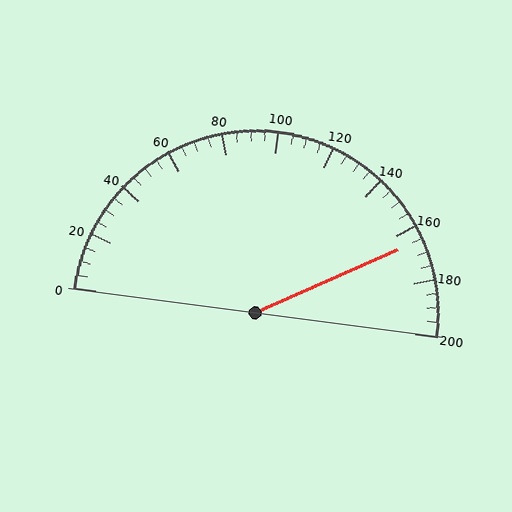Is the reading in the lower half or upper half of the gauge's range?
The reading is in the upper half of the range (0 to 200).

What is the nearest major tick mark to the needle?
The nearest major tick mark is 160.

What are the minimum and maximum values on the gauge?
The gauge ranges from 0 to 200.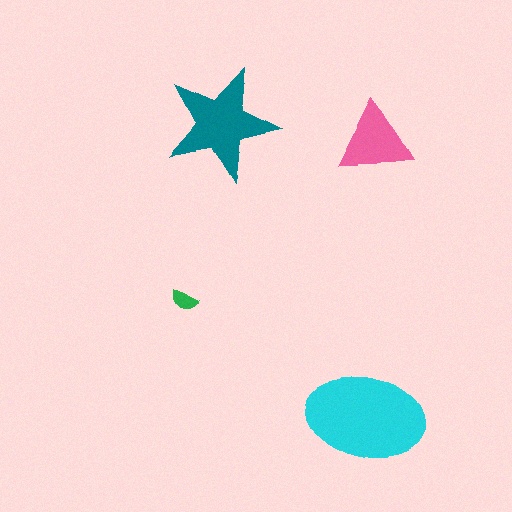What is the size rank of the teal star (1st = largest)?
2nd.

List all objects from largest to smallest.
The cyan ellipse, the teal star, the pink triangle, the green semicircle.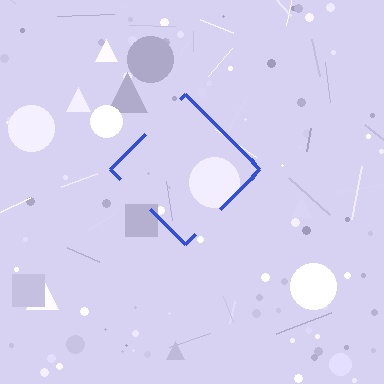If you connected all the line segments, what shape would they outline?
They would outline a diamond.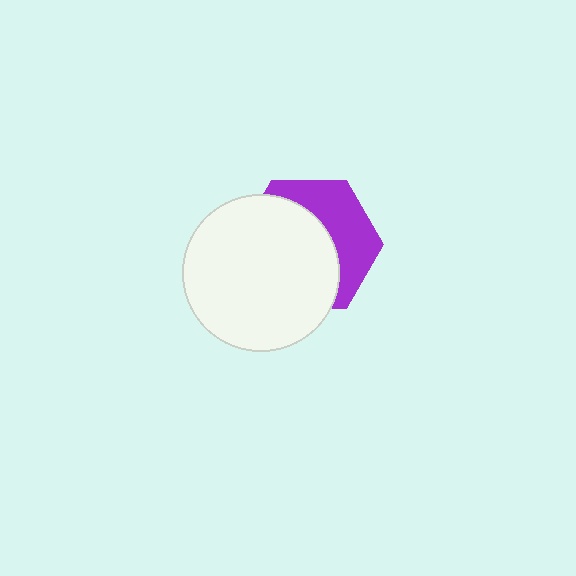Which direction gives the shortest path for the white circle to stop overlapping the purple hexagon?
Moving toward the lower-left gives the shortest separation.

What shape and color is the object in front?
The object in front is a white circle.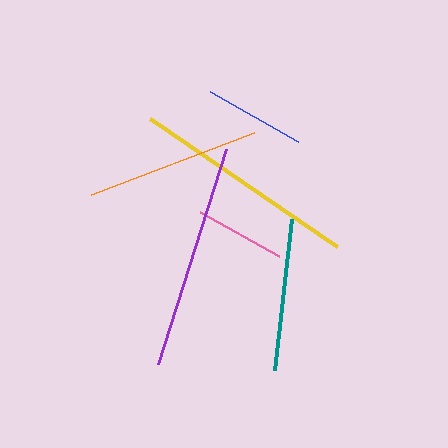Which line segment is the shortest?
The pink line is the shortest at approximately 90 pixels.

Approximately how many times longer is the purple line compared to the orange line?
The purple line is approximately 1.3 times the length of the orange line.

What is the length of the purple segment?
The purple segment is approximately 225 pixels long.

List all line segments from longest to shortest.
From longest to shortest: yellow, purple, orange, teal, blue, pink.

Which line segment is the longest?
The yellow line is the longest at approximately 227 pixels.